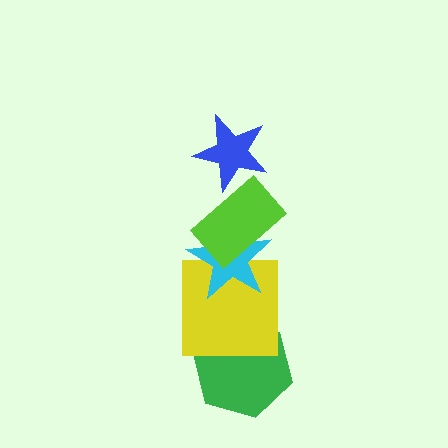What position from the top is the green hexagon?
The green hexagon is 5th from the top.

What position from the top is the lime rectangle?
The lime rectangle is 2nd from the top.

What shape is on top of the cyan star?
The lime rectangle is on top of the cyan star.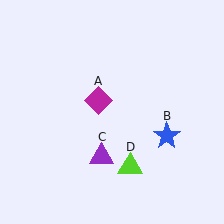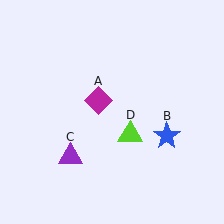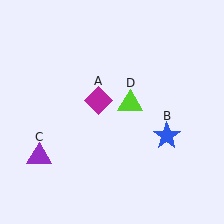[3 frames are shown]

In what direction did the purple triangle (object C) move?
The purple triangle (object C) moved left.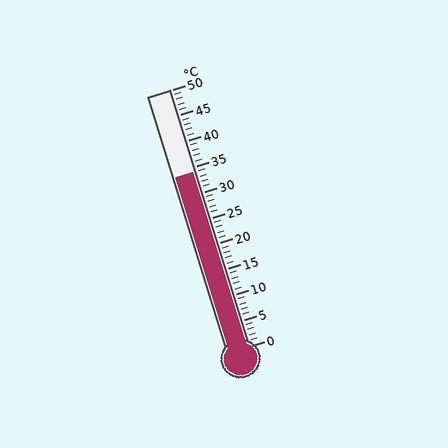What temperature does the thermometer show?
The thermometer shows approximately 34°C.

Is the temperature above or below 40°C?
The temperature is below 40°C.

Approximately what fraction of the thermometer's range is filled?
The thermometer is filled to approximately 70% of its range.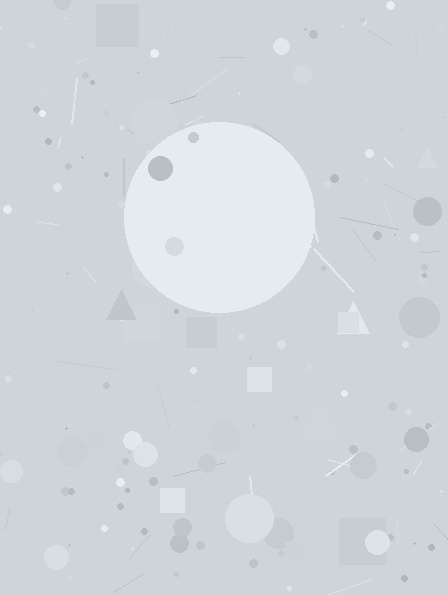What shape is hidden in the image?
A circle is hidden in the image.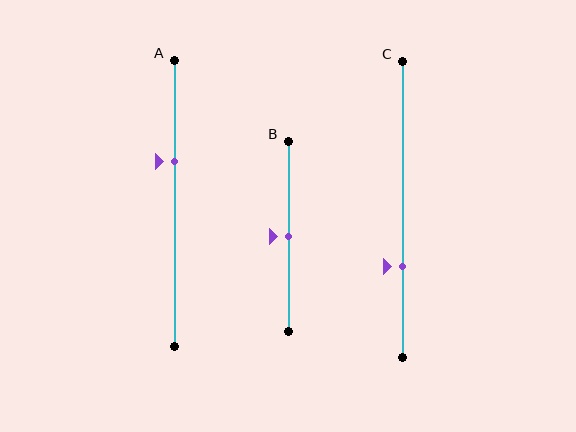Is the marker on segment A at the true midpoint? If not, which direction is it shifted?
No, the marker on segment A is shifted upward by about 15% of the segment length.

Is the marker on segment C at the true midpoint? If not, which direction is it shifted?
No, the marker on segment C is shifted downward by about 19% of the segment length.